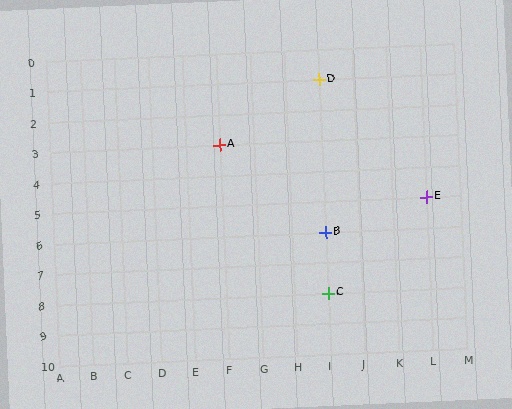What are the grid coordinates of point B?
Point B is at grid coordinates (I, 6).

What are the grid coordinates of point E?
Point E is at grid coordinates (L, 5).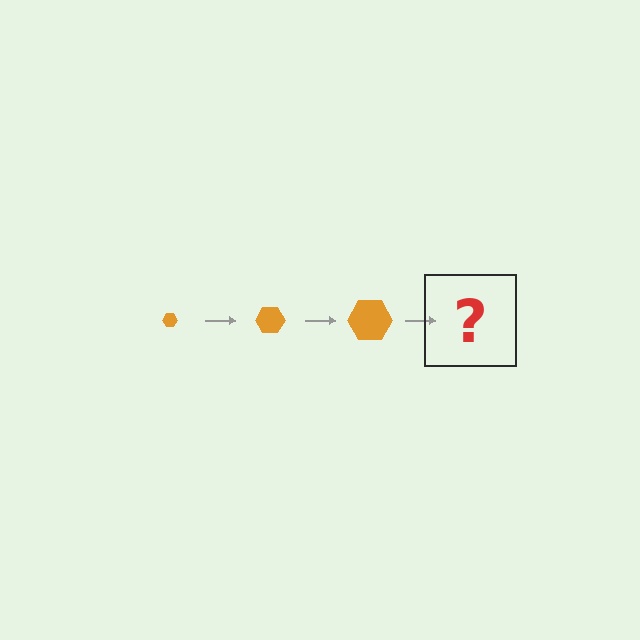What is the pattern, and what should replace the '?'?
The pattern is that the hexagon gets progressively larger each step. The '?' should be an orange hexagon, larger than the previous one.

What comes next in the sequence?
The next element should be an orange hexagon, larger than the previous one.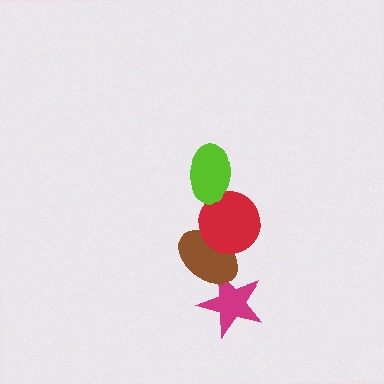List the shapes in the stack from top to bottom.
From top to bottom: the lime ellipse, the red circle, the brown ellipse, the magenta star.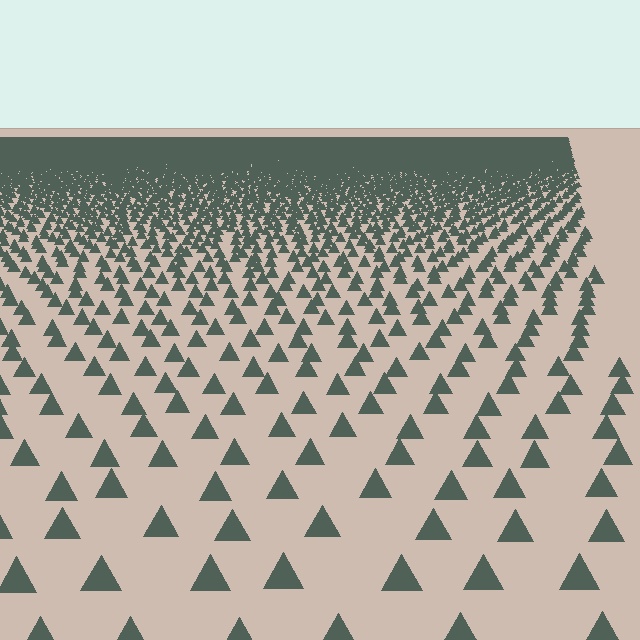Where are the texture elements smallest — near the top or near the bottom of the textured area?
Near the top.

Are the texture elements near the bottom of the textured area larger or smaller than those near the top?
Larger. Near the bottom, elements are closer to the viewer and appear at a bigger on-screen size.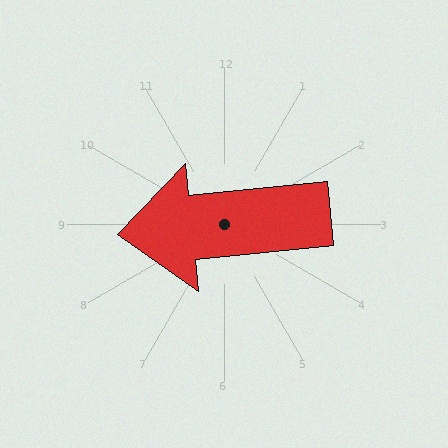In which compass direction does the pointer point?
West.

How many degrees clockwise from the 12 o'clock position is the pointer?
Approximately 264 degrees.